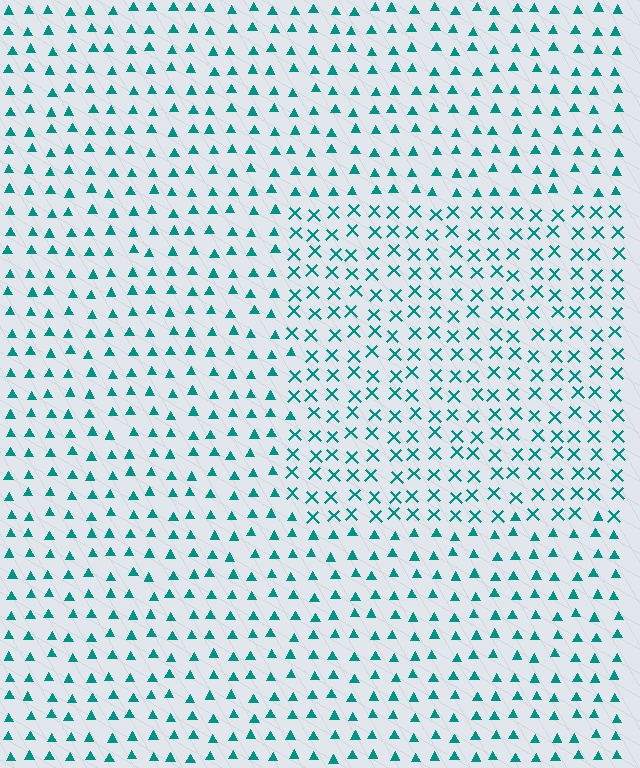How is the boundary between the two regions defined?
The boundary is defined by a change in element shape: X marks inside vs. triangles outside. All elements share the same color and spacing.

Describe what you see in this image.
The image is filled with small teal elements arranged in a uniform grid. A rectangle-shaped region contains X marks, while the surrounding area contains triangles. The boundary is defined purely by the change in element shape.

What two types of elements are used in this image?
The image uses X marks inside the rectangle region and triangles outside it.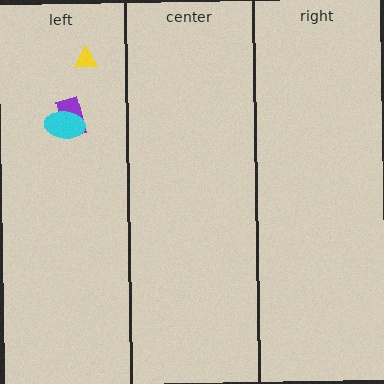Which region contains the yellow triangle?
The left region.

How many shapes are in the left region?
3.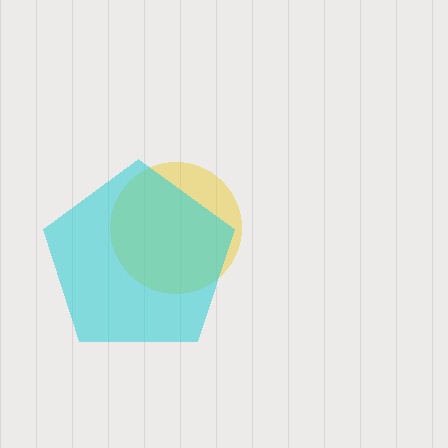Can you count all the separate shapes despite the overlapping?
Yes, there are 2 separate shapes.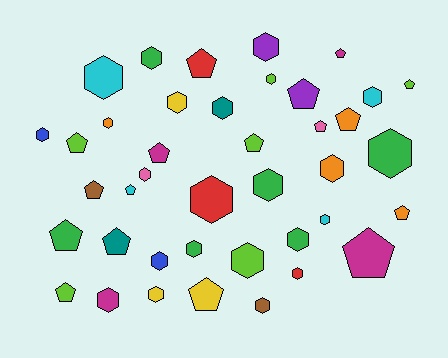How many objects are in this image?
There are 40 objects.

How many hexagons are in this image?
There are 23 hexagons.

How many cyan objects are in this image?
There are 4 cyan objects.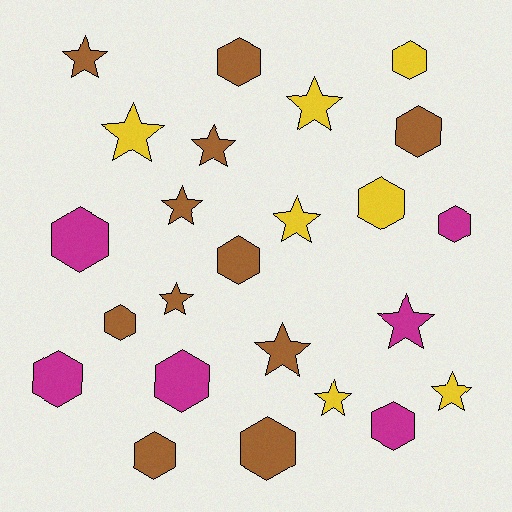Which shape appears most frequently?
Hexagon, with 13 objects.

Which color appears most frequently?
Brown, with 11 objects.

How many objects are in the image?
There are 24 objects.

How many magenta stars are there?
There is 1 magenta star.